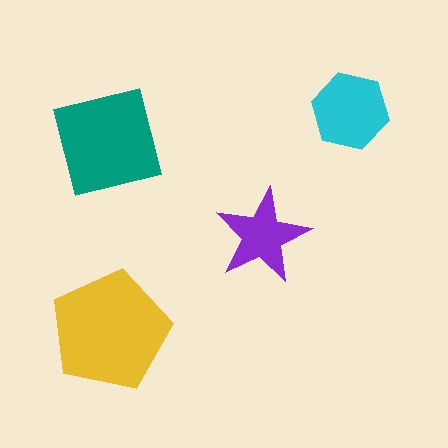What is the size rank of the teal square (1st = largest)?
2nd.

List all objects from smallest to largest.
The purple star, the cyan hexagon, the teal square, the yellow pentagon.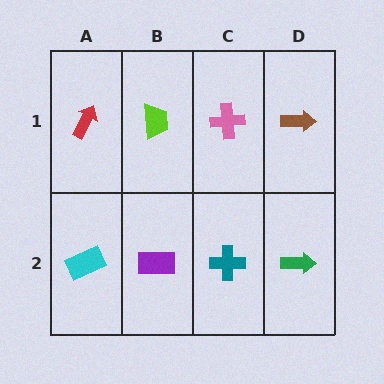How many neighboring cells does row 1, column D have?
2.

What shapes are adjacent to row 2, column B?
A lime trapezoid (row 1, column B), a cyan rectangle (row 2, column A), a teal cross (row 2, column C).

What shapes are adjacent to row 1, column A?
A cyan rectangle (row 2, column A), a lime trapezoid (row 1, column B).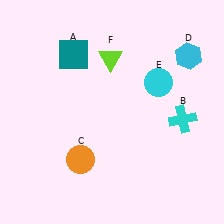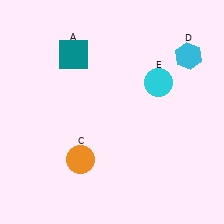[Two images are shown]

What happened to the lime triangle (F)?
The lime triangle (F) was removed in Image 2. It was in the top-left area of Image 1.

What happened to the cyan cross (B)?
The cyan cross (B) was removed in Image 2. It was in the bottom-right area of Image 1.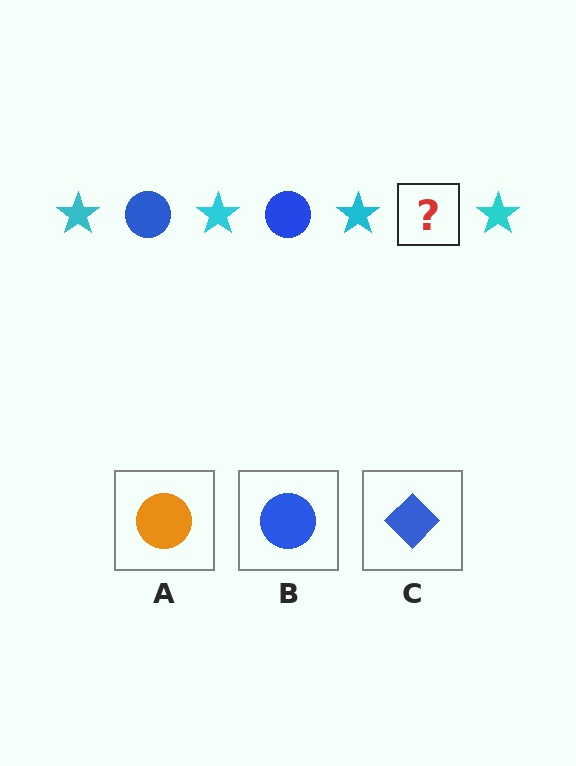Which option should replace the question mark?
Option B.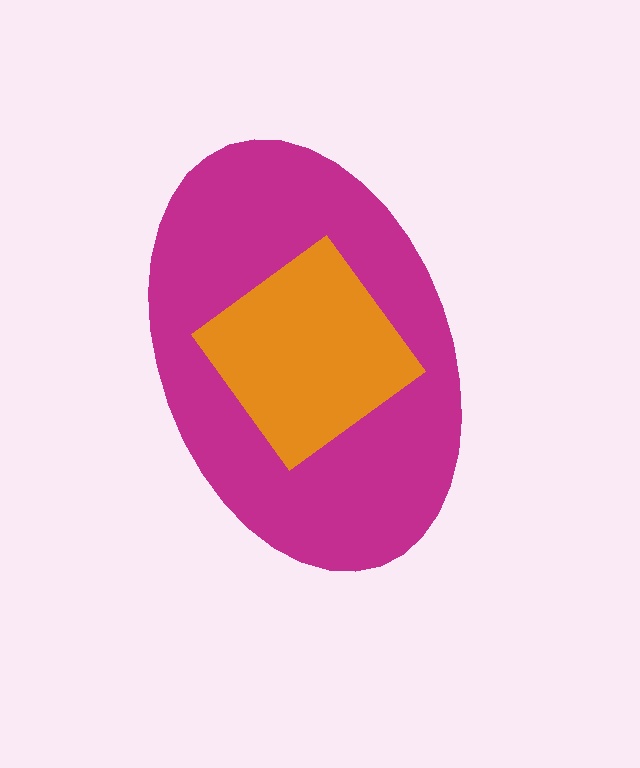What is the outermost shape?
The magenta ellipse.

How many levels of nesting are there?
2.